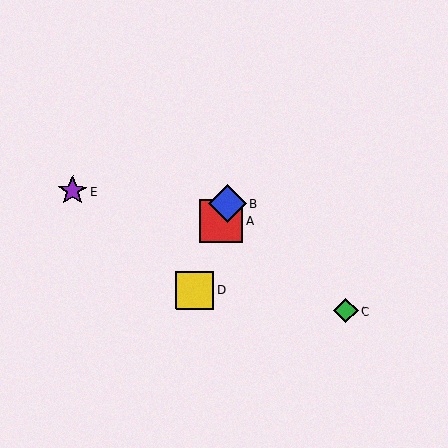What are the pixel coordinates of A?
Object A is at (221, 221).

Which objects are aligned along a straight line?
Objects A, B, D are aligned along a straight line.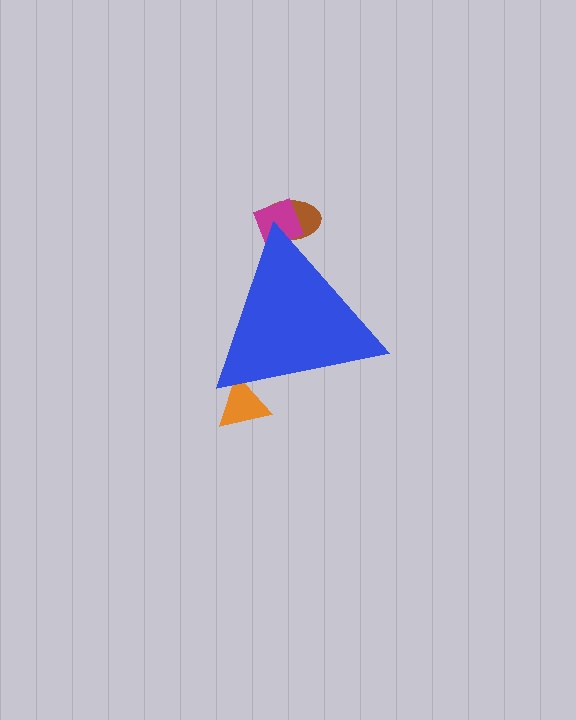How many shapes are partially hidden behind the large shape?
3 shapes are partially hidden.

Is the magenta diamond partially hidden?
Yes, the magenta diamond is partially hidden behind the blue triangle.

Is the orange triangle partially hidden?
Yes, the orange triangle is partially hidden behind the blue triangle.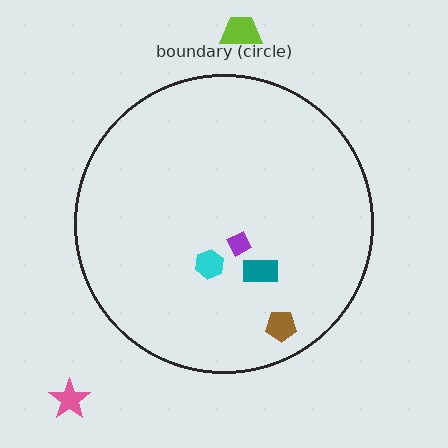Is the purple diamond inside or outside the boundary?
Inside.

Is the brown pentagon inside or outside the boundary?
Inside.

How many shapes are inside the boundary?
4 inside, 2 outside.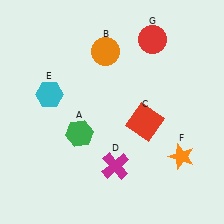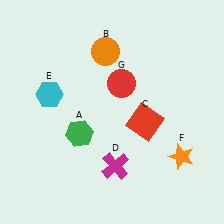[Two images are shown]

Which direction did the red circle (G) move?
The red circle (G) moved down.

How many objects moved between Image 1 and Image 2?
1 object moved between the two images.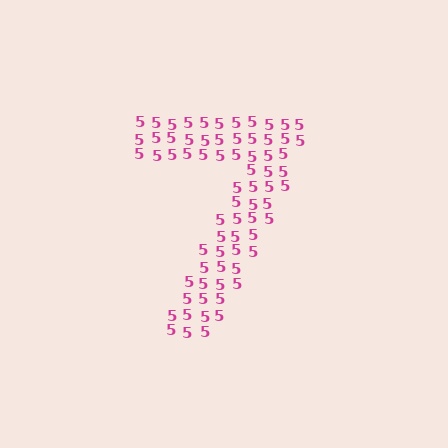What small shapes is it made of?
It is made of small digit 5's.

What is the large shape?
The large shape is the digit 7.